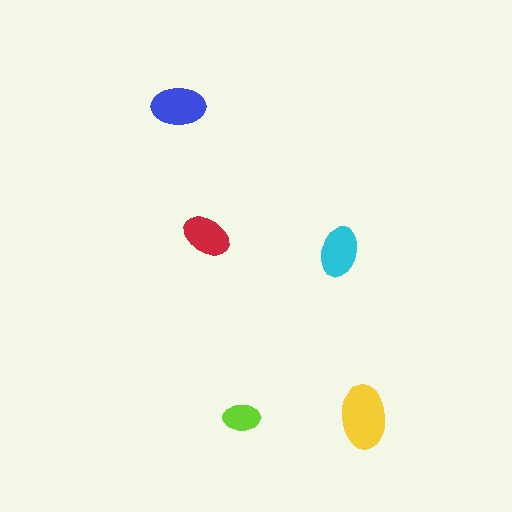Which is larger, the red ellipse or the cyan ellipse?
The cyan one.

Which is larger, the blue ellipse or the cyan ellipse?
The blue one.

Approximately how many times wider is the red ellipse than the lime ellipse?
About 1.5 times wider.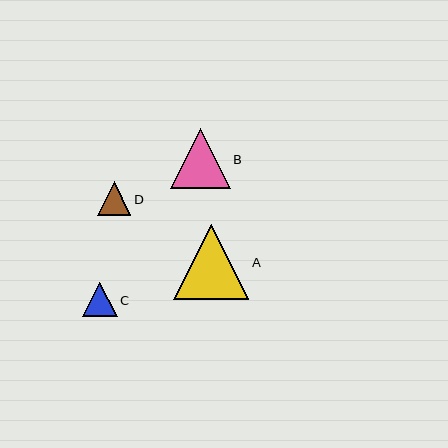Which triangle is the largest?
Triangle A is the largest with a size of approximately 75 pixels.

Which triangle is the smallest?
Triangle D is the smallest with a size of approximately 33 pixels.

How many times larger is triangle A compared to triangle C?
Triangle A is approximately 2.2 times the size of triangle C.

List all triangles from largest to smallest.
From largest to smallest: A, B, C, D.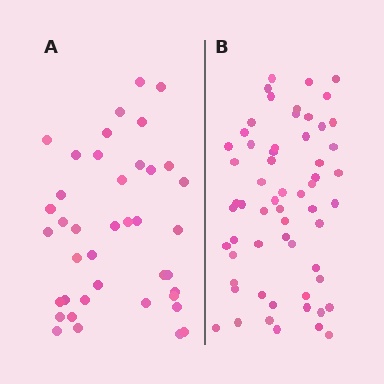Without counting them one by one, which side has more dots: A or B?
Region B (the right region) has more dots.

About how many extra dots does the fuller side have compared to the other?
Region B has approximately 20 more dots than region A.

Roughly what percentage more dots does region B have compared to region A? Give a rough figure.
About 50% more.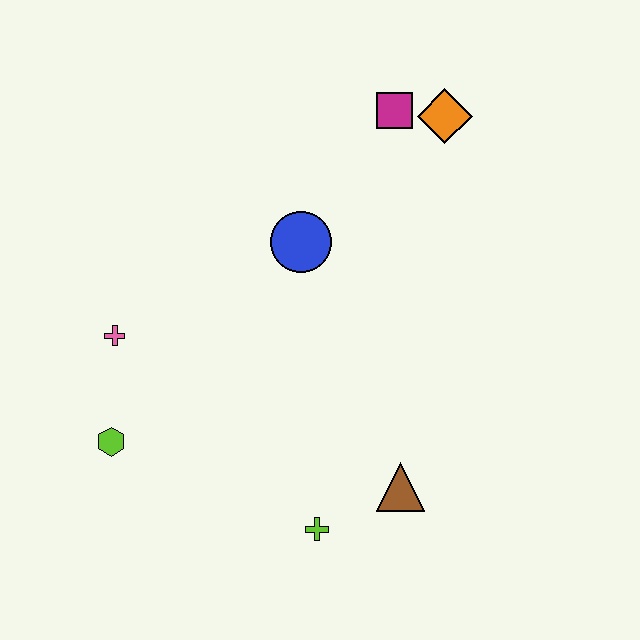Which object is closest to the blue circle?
The magenta square is closest to the blue circle.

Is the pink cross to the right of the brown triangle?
No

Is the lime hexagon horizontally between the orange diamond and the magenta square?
No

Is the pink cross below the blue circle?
Yes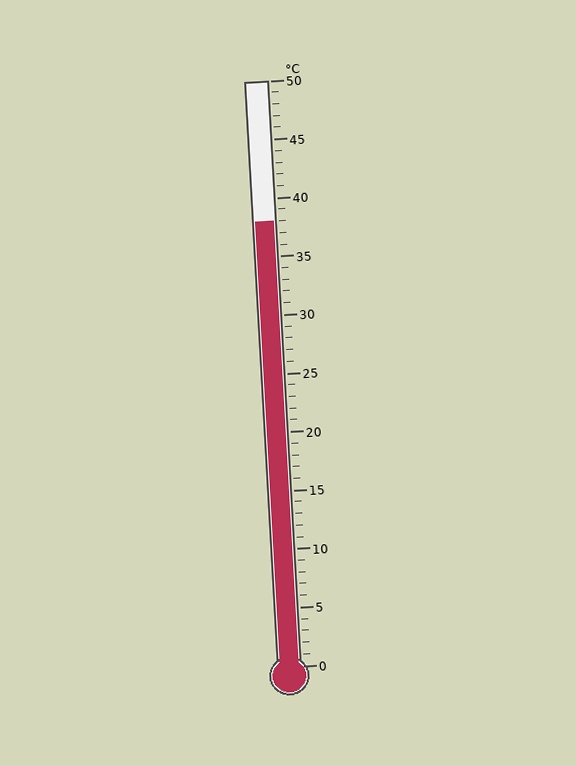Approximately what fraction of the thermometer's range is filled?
The thermometer is filled to approximately 75% of its range.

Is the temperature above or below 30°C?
The temperature is above 30°C.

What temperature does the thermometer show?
The thermometer shows approximately 38°C.